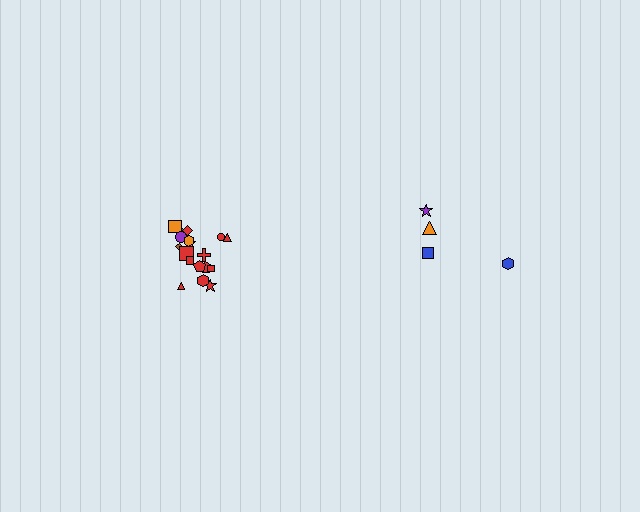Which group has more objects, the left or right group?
The left group.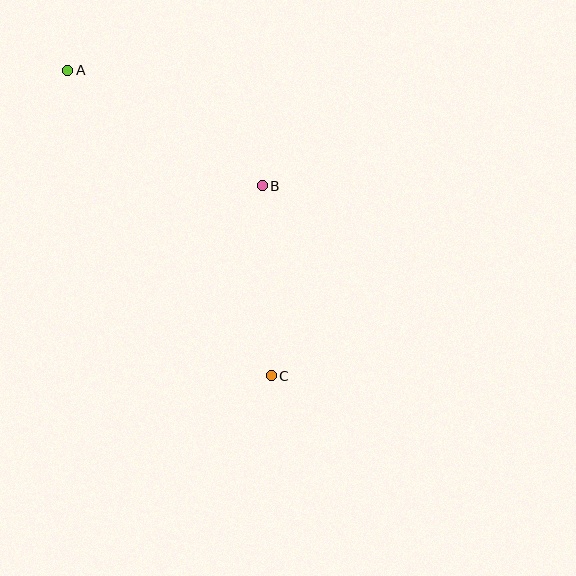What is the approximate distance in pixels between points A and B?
The distance between A and B is approximately 226 pixels.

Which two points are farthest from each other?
Points A and C are farthest from each other.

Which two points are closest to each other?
Points B and C are closest to each other.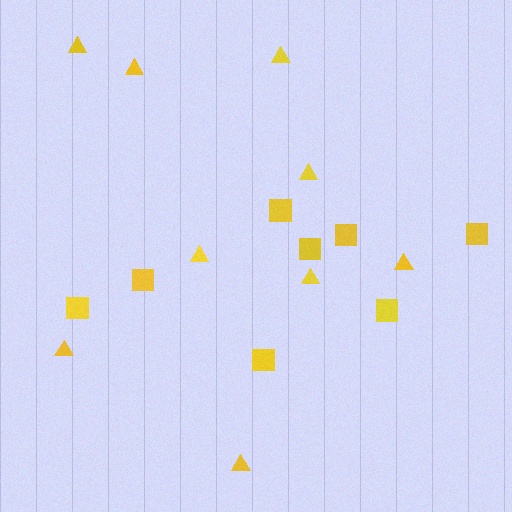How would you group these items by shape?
There are 2 groups: one group of squares (8) and one group of triangles (9).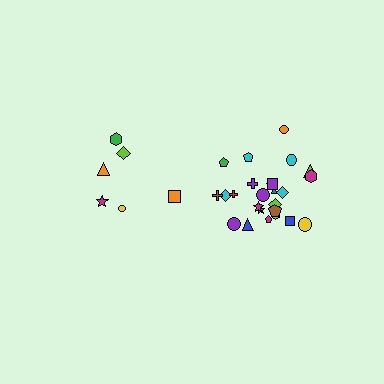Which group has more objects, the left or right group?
The right group.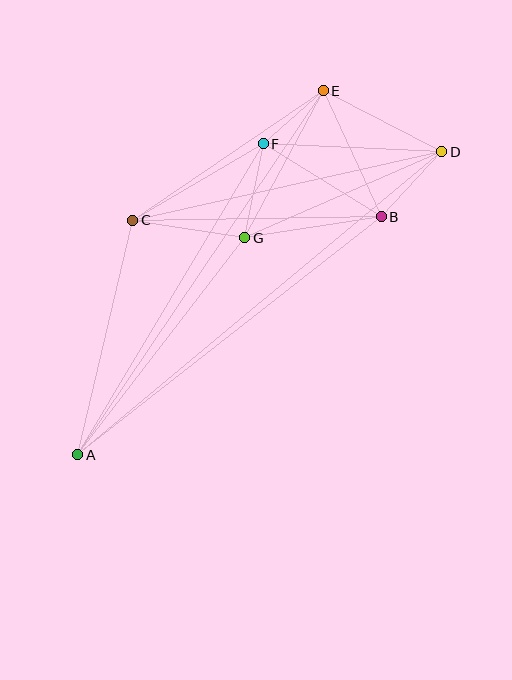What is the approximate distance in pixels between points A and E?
The distance between A and E is approximately 439 pixels.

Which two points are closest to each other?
Points E and F are closest to each other.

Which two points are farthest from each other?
Points A and D are farthest from each other.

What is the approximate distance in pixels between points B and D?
The distance between B and D is approximately 89 pixels.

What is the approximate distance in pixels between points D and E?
The distance between D and E is approximately 133 pixels.